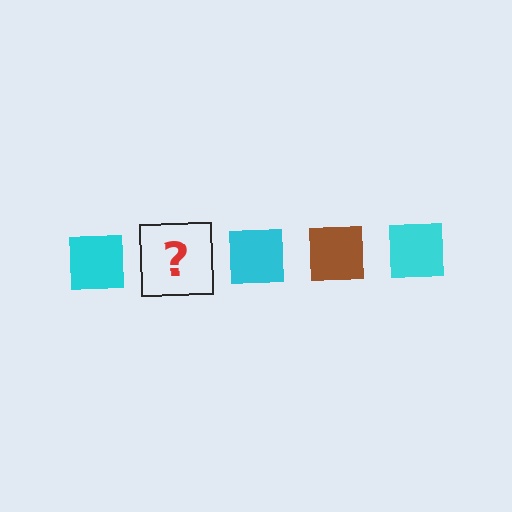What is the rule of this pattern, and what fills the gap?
The rule is that the pattern cycles through cyan, brown squares. The gap should be filled with a brown square.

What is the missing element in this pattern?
The missing element is a brown square.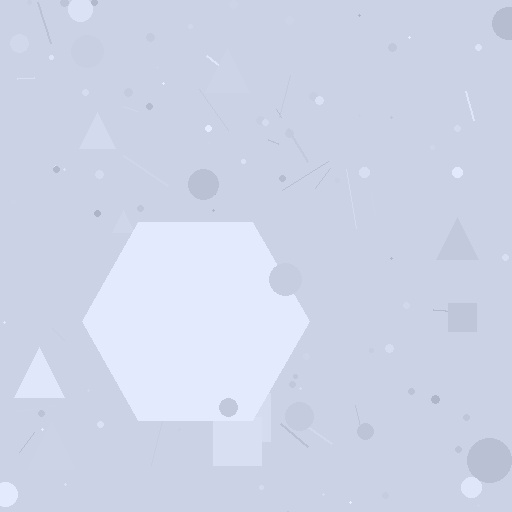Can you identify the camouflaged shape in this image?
The camouflaged shape is a hexagon.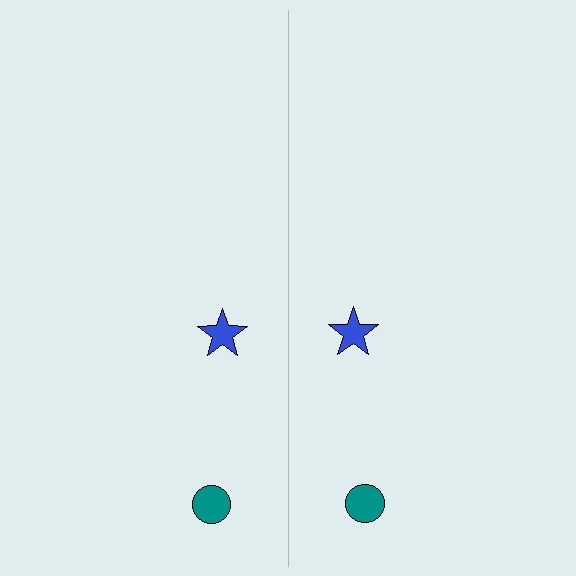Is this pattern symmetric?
Yes, this pattern has bilateral (reflection) symmetry.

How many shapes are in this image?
There are 4 shapes in this image.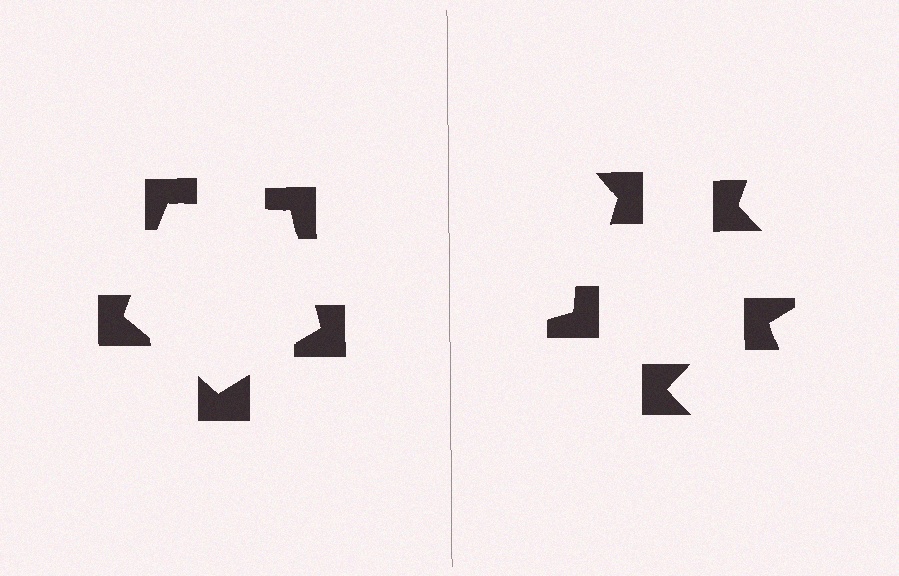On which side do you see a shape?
An illusory pentagon appears on the left side. On the right side the wedge cuts are rotated, so no coherent shape forms.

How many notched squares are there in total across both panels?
10 — 5 on each side.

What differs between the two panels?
The notched squares are positioned identically on both sides; only the wedge orientations differ. On the left they align to a pentagon; on the right they are misaligned.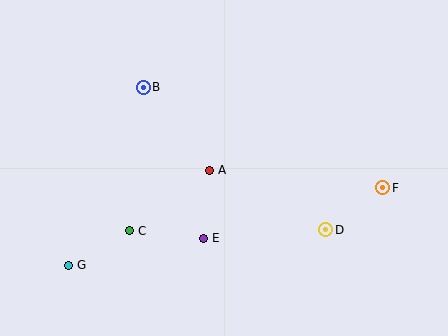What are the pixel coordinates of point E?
Point E is at (203, 238).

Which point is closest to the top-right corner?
Point F is closest to the top-right corner.